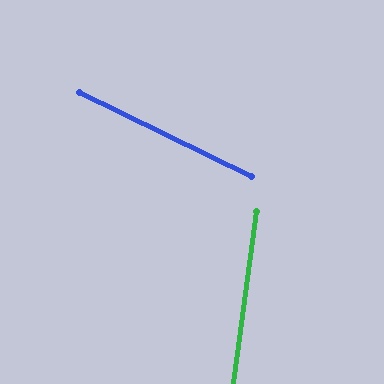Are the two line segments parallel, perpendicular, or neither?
Neither parallel nor perpendicular — they differ by about 72°.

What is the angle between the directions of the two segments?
Approximately 72 degrees.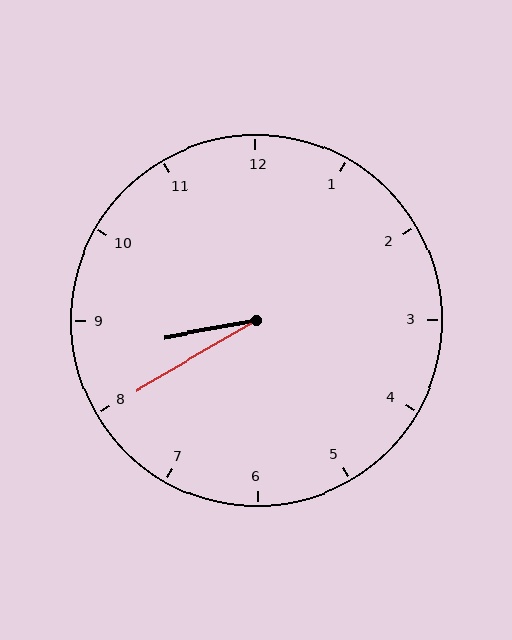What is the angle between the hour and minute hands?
Approximately 20 degrees.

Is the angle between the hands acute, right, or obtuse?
It is acute.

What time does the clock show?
8:40.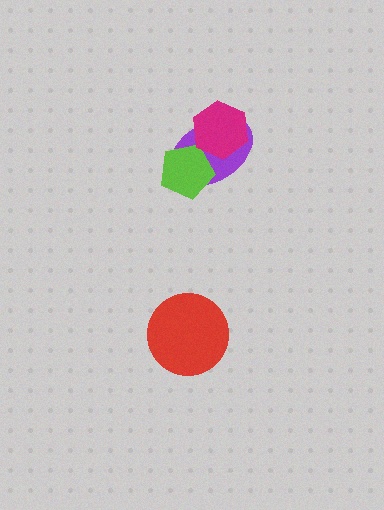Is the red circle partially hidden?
No, no other shape covers it.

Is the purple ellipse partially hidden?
Yes, it is partially covered by another shape.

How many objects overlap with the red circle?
0 objects overlap with the red circle.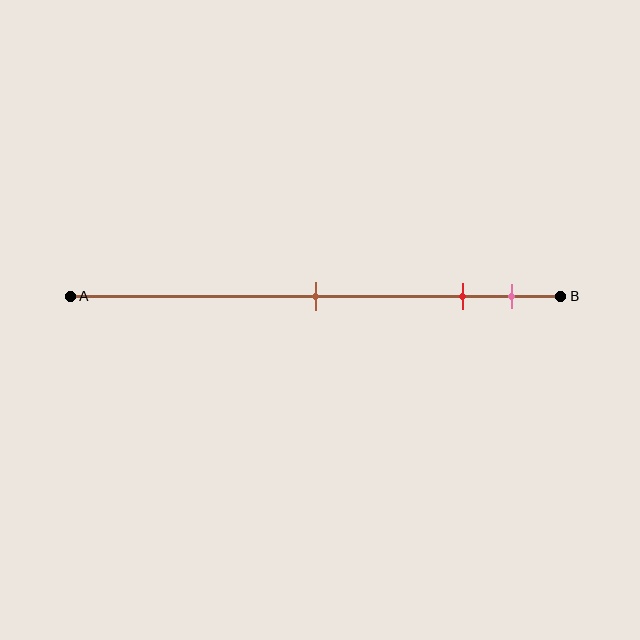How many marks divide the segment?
There are 3 marks dividing the segment.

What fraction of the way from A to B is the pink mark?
The pink mark is approximately 90% (0.9) of the way from A to B.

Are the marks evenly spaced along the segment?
No, the marks are not evenly spaced.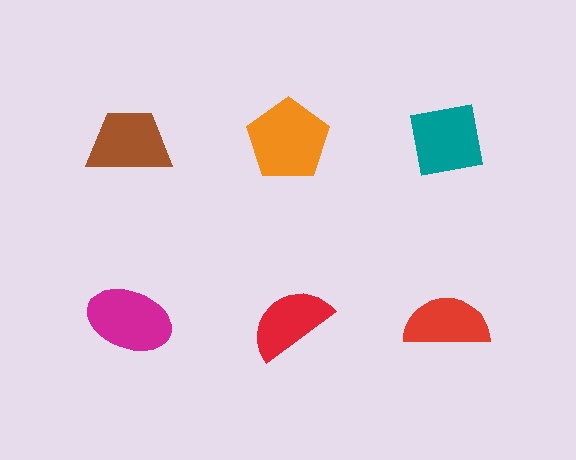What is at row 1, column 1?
A brown trapezoid.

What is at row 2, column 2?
A red semicircle.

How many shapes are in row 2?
3 shapes.